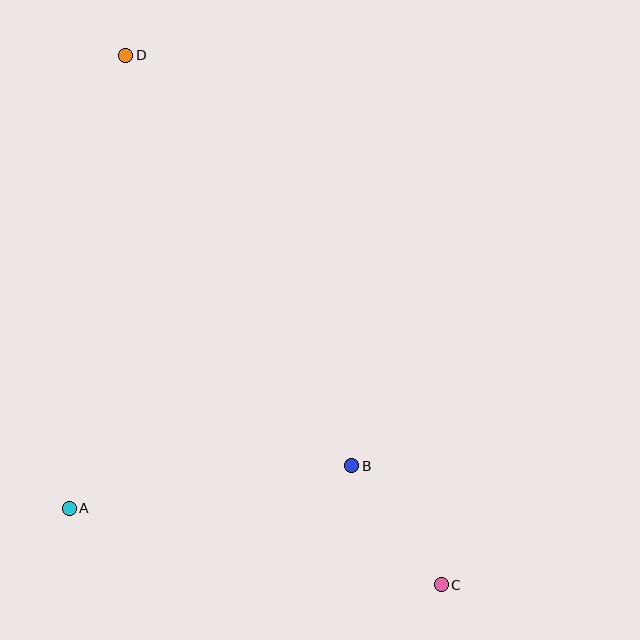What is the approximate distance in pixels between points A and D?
The distance between A and D is approximately 456 pixels.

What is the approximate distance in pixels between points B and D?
The distance between B and D is approximately 469 pixels.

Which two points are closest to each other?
Points B and C are closest to each other.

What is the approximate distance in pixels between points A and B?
The distance between A and B is approximately 286 pixels.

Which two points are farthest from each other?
Points C and D are farthest from each other.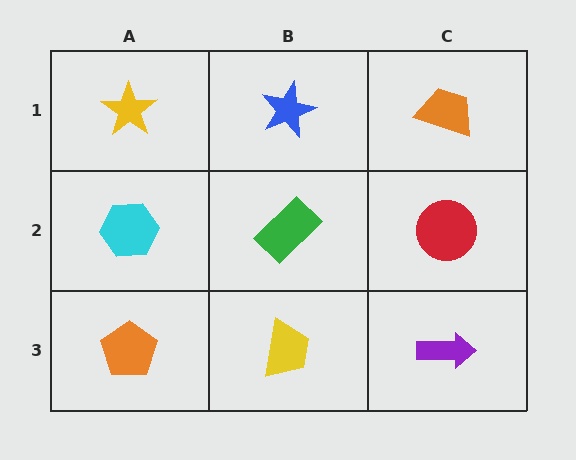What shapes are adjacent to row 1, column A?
A cyan hexagon (row 2, column A), a blue star (row 1, column B).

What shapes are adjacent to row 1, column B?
A green rectangle (row 2, column B), a yellow star (row 1, column A), an orange trapezoid (row 1, column C).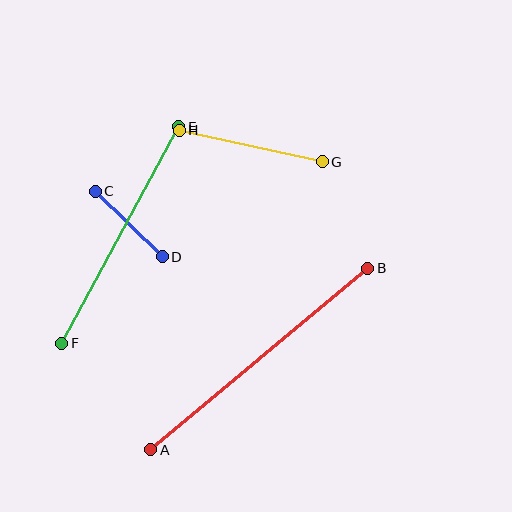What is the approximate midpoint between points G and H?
The midpoint is at approximately (251, 146) pixels.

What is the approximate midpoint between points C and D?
The midpoint is at approximately (129, 224) pixels.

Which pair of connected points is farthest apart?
Points A and B are farthest apart.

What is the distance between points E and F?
The distance is approximately 246 pixels.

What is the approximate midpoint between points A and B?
The midpoint is at approximately (259, 359) pixels.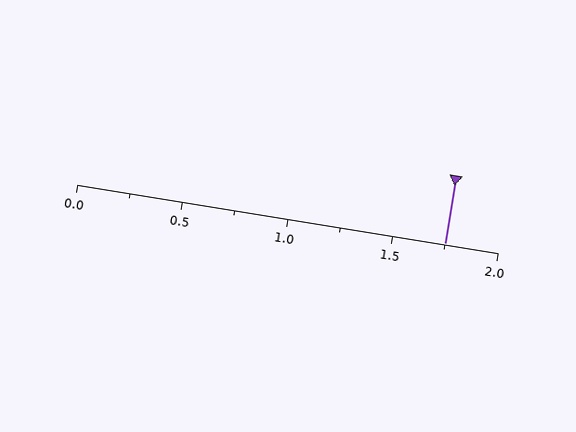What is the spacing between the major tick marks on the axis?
The major ticks are spaced 0.5 apart.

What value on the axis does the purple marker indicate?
The marker indicates approximately 1.75.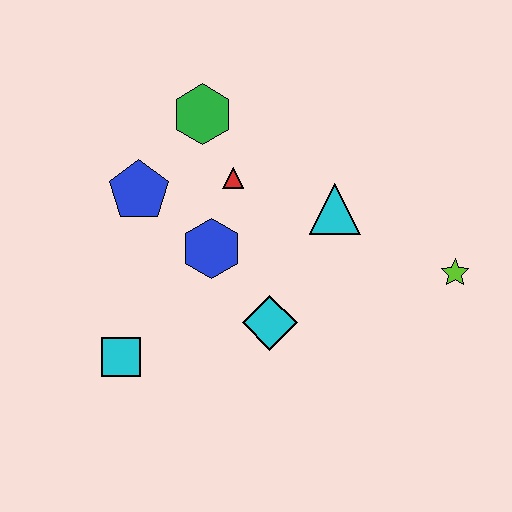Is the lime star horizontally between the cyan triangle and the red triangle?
No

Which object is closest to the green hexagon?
The red triangle is closest to the green hexagon.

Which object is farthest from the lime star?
The cyan square is farthest from the lime star.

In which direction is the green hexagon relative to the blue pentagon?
The green hexagon is above the blue pentagon.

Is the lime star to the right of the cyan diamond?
Yes